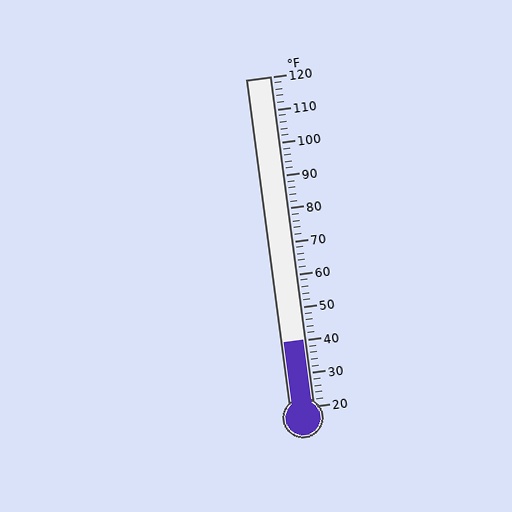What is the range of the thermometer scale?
The thermometer scale ranges from 20°F to 120°F.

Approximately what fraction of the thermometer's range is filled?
The thermometer is filled to approximately 20% of its range.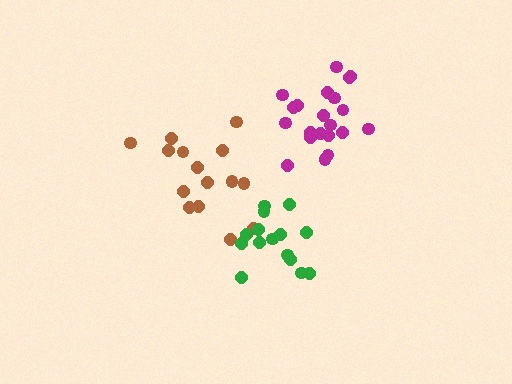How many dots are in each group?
Group 1: 15 dots, Group 2: 21 dots, Group 3: 15 dots (51 total).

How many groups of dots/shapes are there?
There are 3 groups.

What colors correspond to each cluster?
The clusters are colored: brown, magenta, green.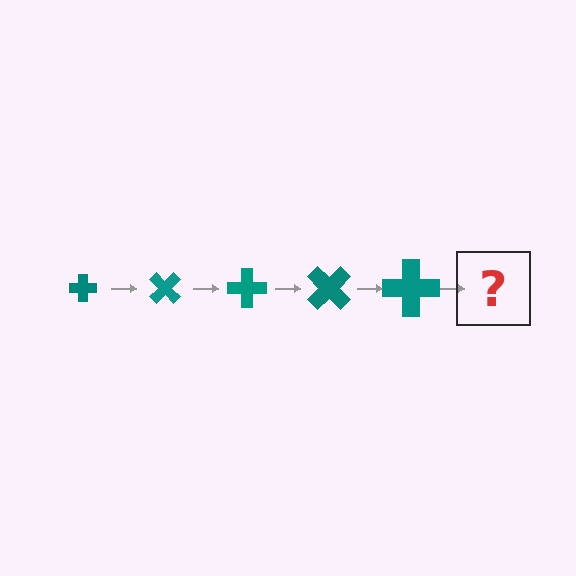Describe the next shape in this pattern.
It should be a cross, larger than the previous one and rotated 225 degrees from the start.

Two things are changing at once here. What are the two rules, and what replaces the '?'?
The two rules are that the cross grows larger each step and it rotates 45 degrees each step. The '?' should be a cross, larger than the previous one and rotated 225 degrees from the start.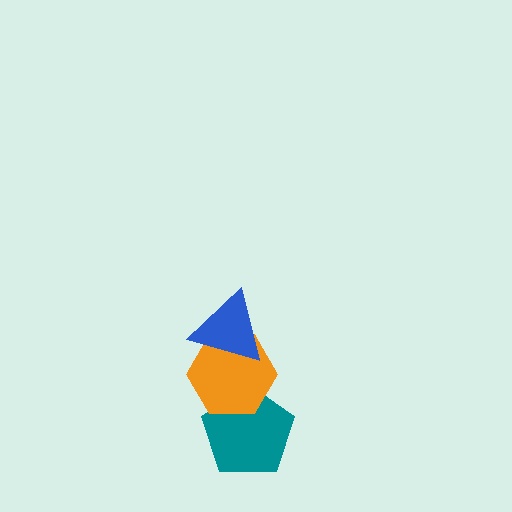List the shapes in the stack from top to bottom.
From top to bottom: the blue triangle, the orange hexagon, the teal pentagon.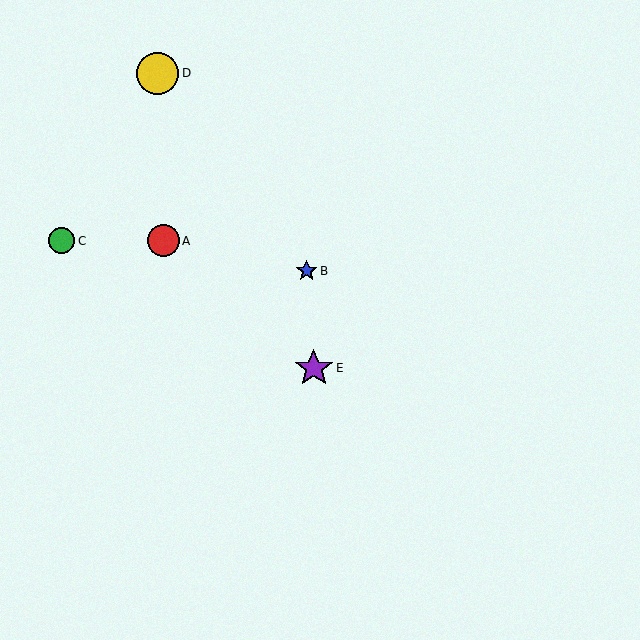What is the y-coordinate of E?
Object E is at y≈368.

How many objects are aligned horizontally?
2 objects (A, C) are aligned horizontally.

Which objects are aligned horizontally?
Objects A, C are aligned horizontally.